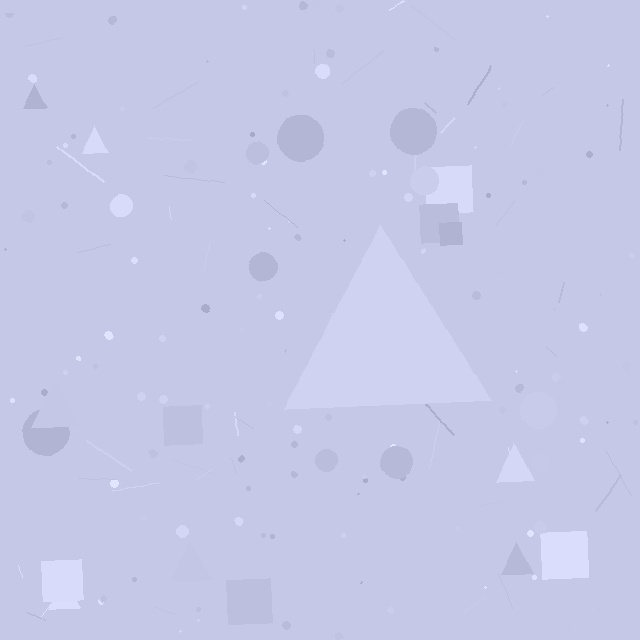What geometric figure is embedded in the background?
A triangle is embedded in the background.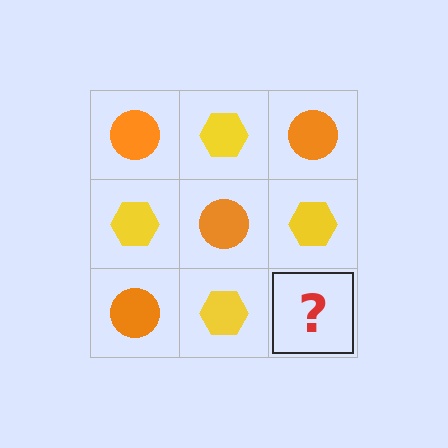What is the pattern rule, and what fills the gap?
The rule is that it alternates orange circle and yellow hexagon in a checkerboard pattern. The gap should be filled with an orange circle.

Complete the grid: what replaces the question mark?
The question mark should be replaced with an orange circle.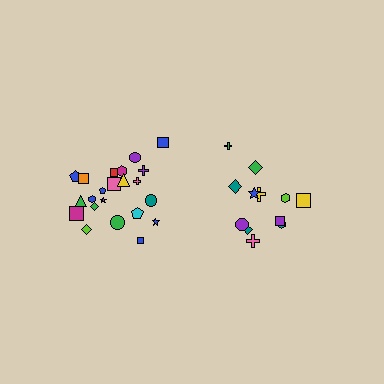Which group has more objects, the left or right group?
The left group.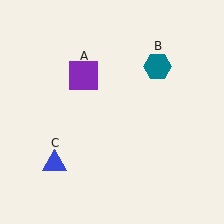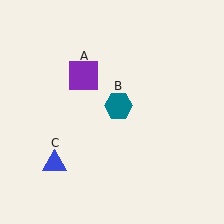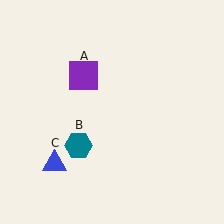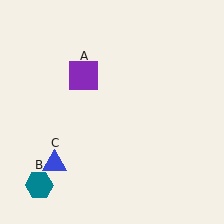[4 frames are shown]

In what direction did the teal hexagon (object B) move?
The teal hexagon (object B) moved down and to the left.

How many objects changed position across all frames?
1 object changed position: teal hexagon (object B).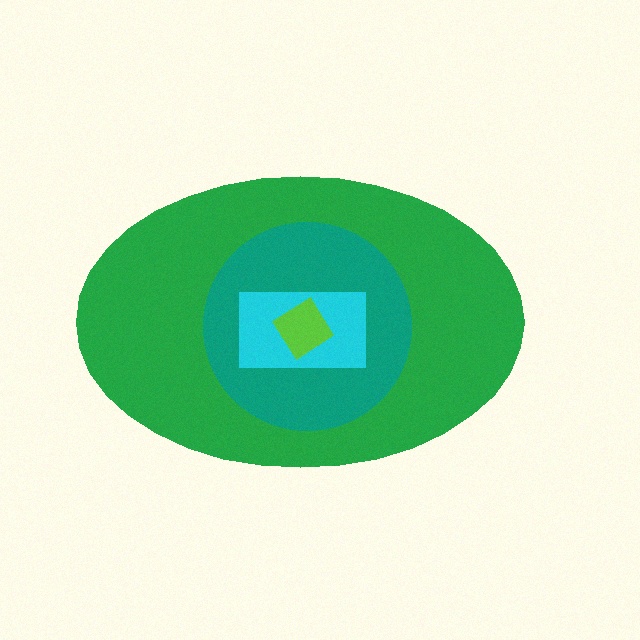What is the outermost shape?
The green ellipse.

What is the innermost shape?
The lime diamond.